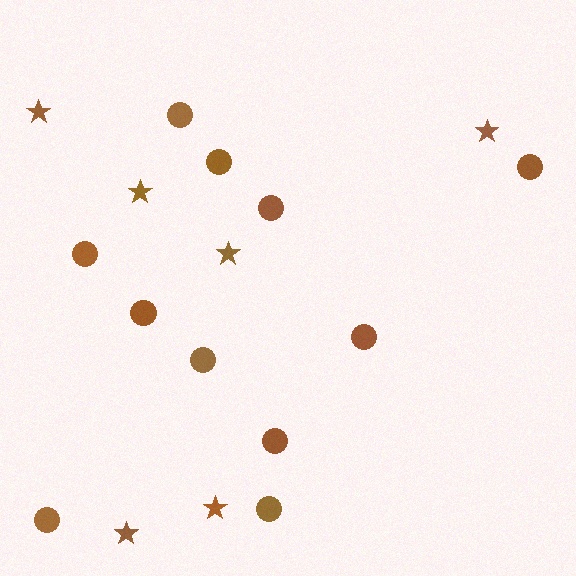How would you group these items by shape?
There are 2 groups: one group of circles (11) and one group of stars (6).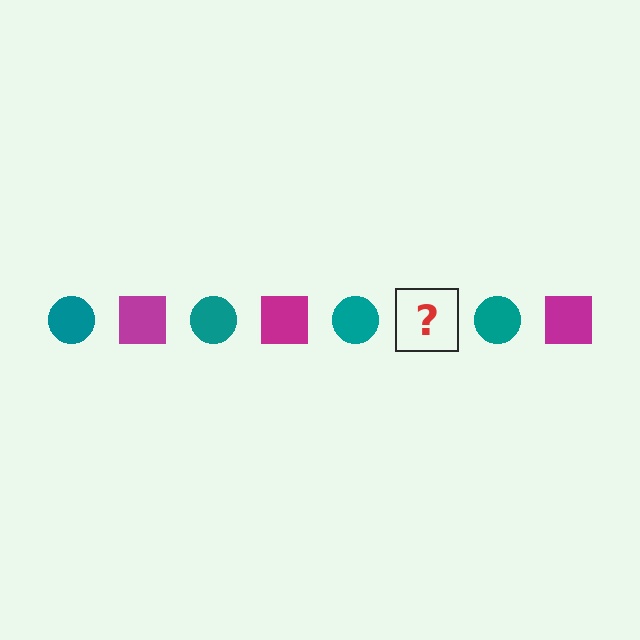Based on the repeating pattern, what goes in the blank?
The blank should be a magenta square.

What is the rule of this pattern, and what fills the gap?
The rule is that the pattern alternates between teal circle and magenta square. The gap should be filled with a magenta square.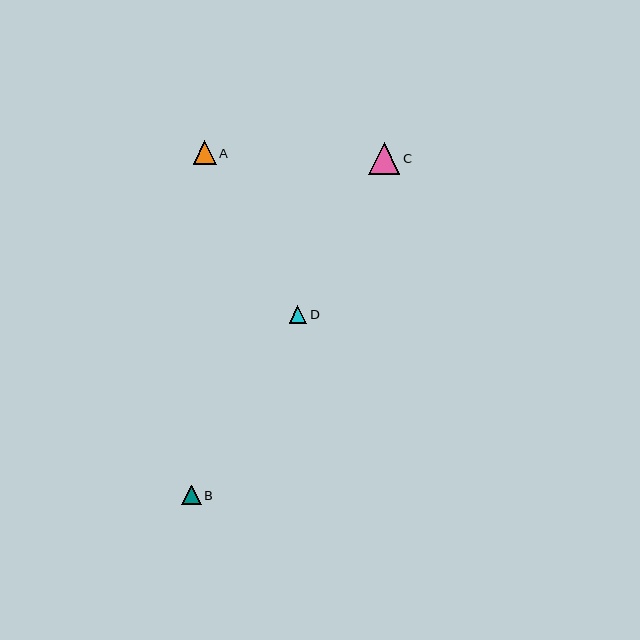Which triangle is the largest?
Triangle C is the largest with a size of approximately 32 pixels.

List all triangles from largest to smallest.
From largest to smallest: C, A, B, D.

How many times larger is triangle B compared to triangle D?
Triangle B is approximately 1.1 times the size of triangle D.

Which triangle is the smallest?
Triangle D is the smallest with a size of approximately 18 pixels.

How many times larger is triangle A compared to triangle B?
Triangle A is approximately 1.2 times the size of triangle B.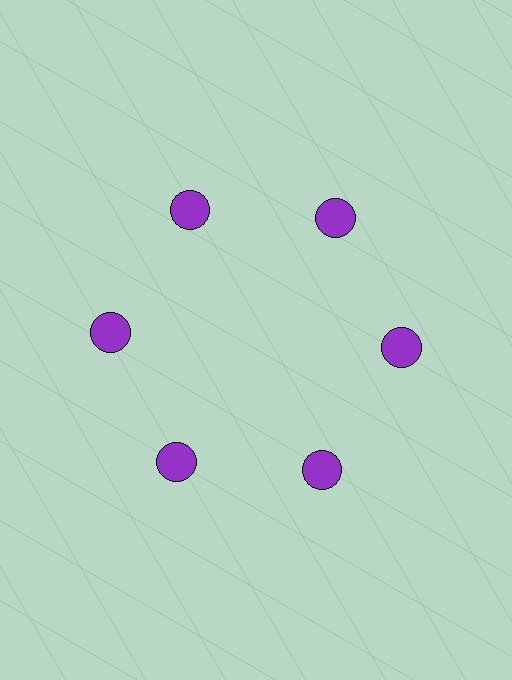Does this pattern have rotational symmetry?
Yes, this pattern has 6-fold rotational symmetry. It looks the same after rotating 60 degrees around the center.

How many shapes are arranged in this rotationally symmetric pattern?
There are 6 shapes, arranged in 6 groups of 1.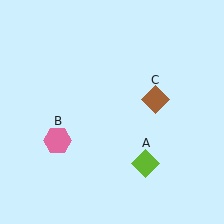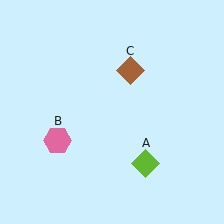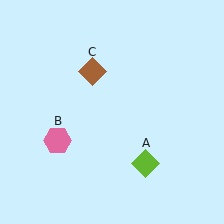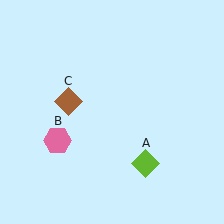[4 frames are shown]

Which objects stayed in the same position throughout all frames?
Lime diamond (object A) and pink hexagon (object B) remained stationary.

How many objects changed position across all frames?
1 object changed position: brown diamond (object C).